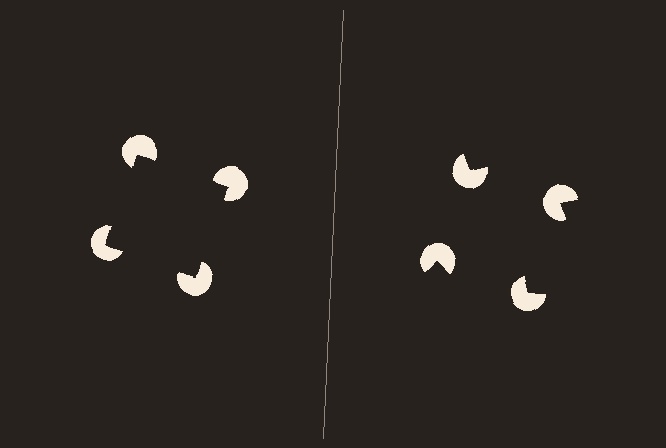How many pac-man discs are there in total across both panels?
8 — 4 on each side.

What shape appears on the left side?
An illusory square.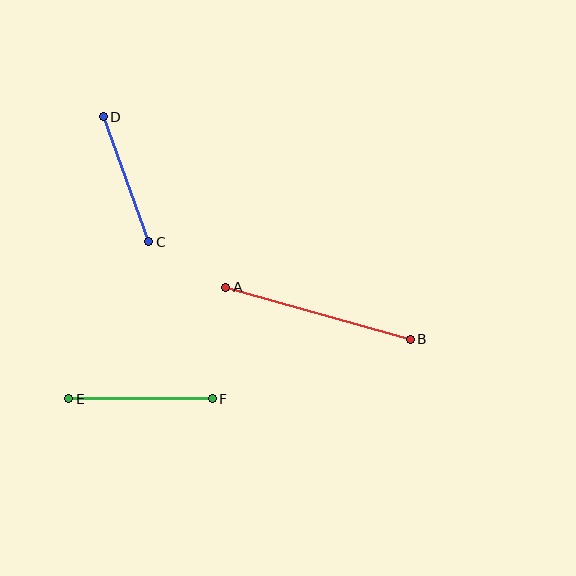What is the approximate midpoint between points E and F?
The midpoint is at approximately (140, 399) pixels.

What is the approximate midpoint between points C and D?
The midpoint is at approximately (126, 179) pixels.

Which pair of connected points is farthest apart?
Points A and B are farthest apart.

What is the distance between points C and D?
The distance is approximately 133 pixels.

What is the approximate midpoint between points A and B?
The midpoint is at approximately (318, 313) pixels.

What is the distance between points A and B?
The distance is approximately 192 pixels.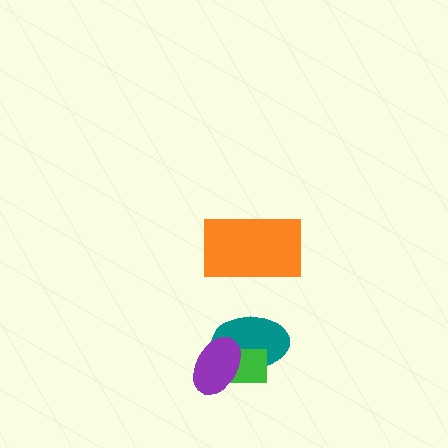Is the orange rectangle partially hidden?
No, no other shape covers it.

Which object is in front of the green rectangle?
The purple ellipse is in front of the green rectangle.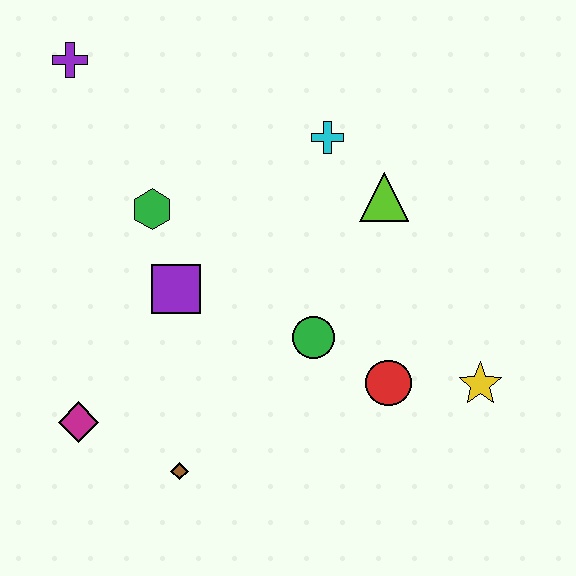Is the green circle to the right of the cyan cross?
No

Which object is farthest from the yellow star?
The purple cross is farthest from the yellow star.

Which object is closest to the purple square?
The green hexagon is closest to the purple square.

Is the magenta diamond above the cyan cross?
No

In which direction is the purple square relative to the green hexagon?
The purple square is below the green hexagon.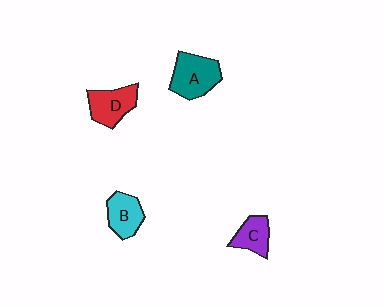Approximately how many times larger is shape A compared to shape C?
Approximately 1.6 times.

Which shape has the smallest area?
Shape C (purple).